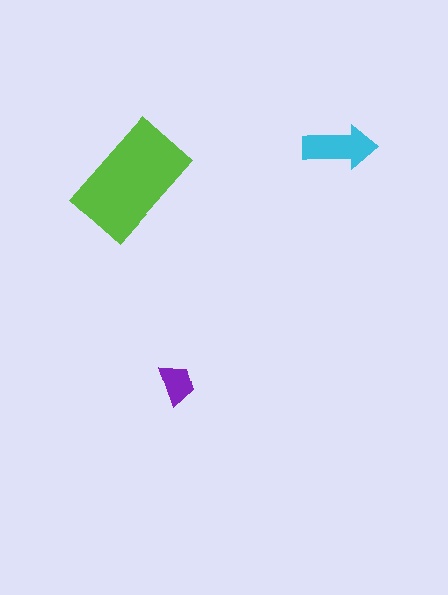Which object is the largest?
The lime rectangle.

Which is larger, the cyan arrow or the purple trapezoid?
The cyan arrow.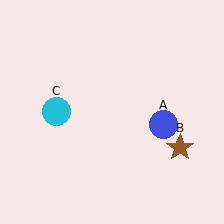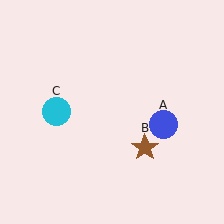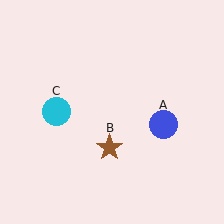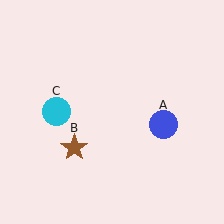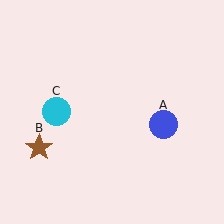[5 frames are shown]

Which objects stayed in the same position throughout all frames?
Blue circle (object A) and cyan circle (object C) remained stationary.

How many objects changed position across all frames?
1 object changed position: brown star (object B).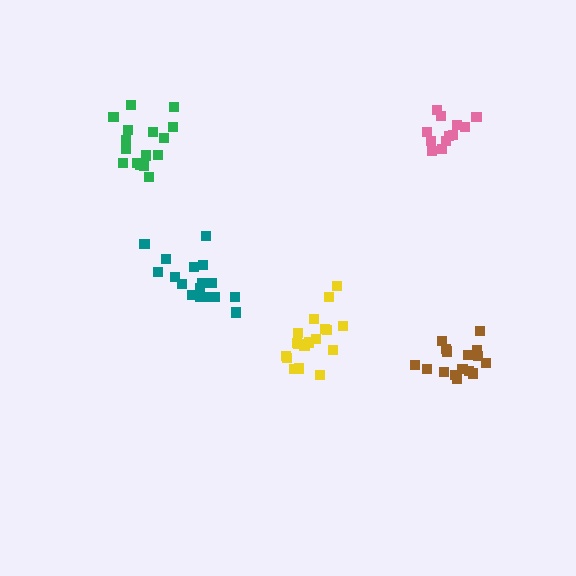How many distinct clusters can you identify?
There are 5 distinct clusters.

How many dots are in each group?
Group 1: 18 dots, Group 2: 16 dots, Group 3: 12 dots, Group 4: 16 dots, Group 5: 18 dots (80 total).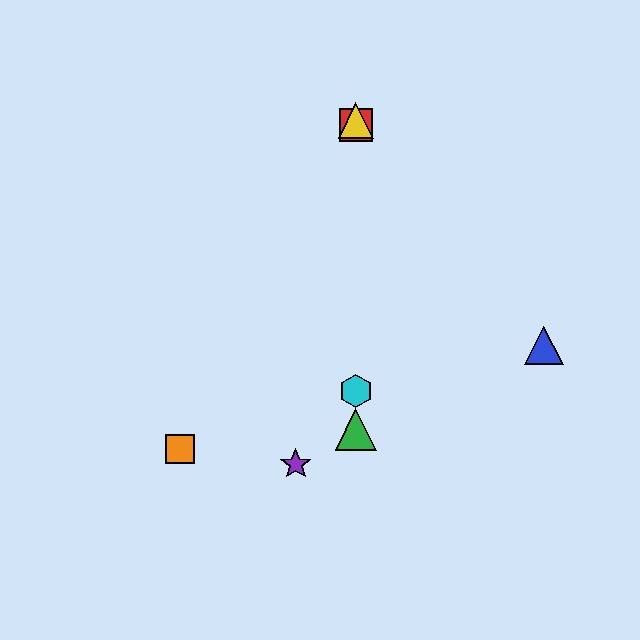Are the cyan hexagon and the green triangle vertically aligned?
Yes, both are at x≈356.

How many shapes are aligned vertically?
4 shapes (the red square, the green triangle, the yellow triangle, the cyan hexagon) are aligned vertically.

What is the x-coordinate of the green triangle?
The green triangle is at x≈356.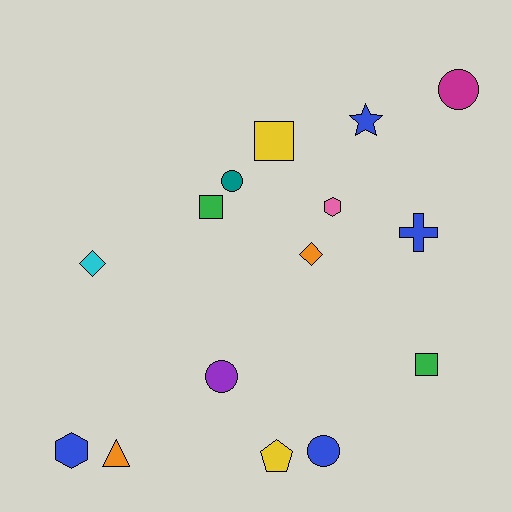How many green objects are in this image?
There are 2 green objects.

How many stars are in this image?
There is 1 star.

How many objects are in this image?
There are 15 objects.